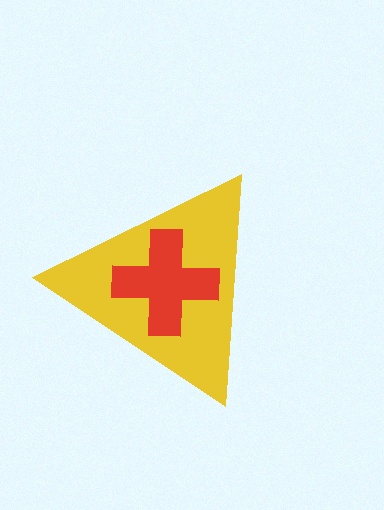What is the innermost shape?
The red cross.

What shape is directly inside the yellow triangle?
The red cross.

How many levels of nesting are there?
2.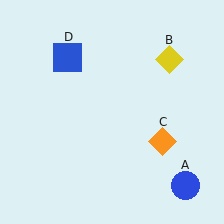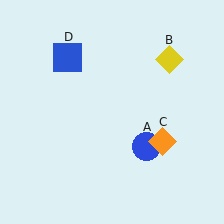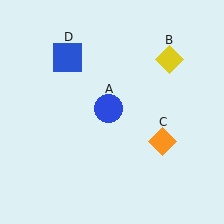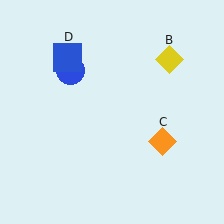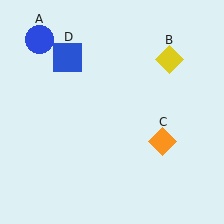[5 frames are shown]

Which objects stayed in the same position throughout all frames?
Yellow diamond (object B) and orange diamond (object C) and blue square (object D) remained stationary.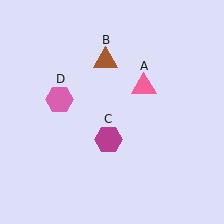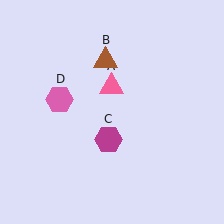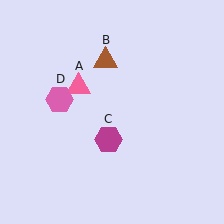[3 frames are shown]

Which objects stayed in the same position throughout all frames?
Brown triangle (object B) and magenta hexagon (object C) and pink hexagon (object D) remained stationary.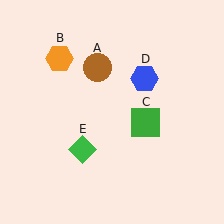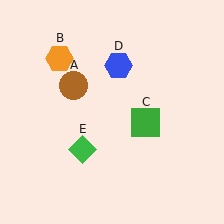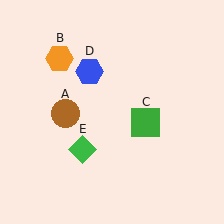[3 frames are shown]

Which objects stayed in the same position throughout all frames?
Orange hexagon (object B) and green square (object C) and green diamond (object E) remained stationary.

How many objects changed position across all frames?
2 objects changed position: brown circle (object A), blue hexagon (object D).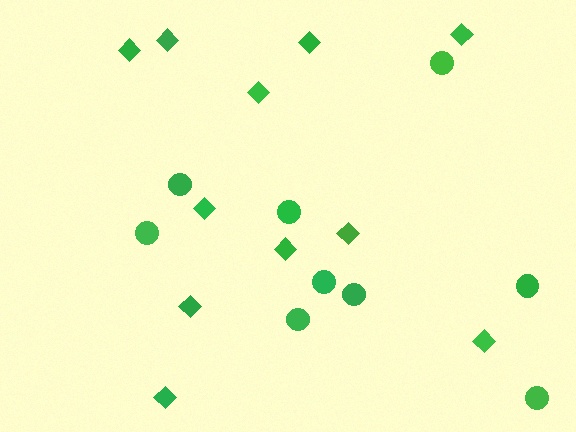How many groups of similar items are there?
There are 2 groups: one group of diamonds (11) and one group of circles (9).